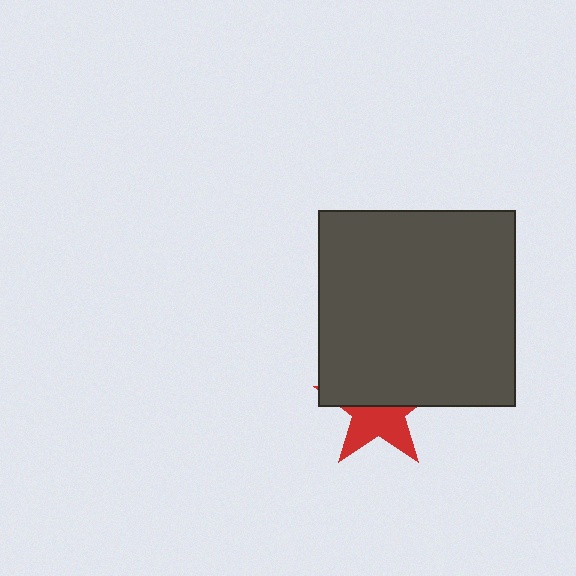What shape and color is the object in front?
The object in front is a dark gray square.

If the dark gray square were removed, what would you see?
You would see the complete red star.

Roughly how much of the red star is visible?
About half of it is visible (roughly 46%).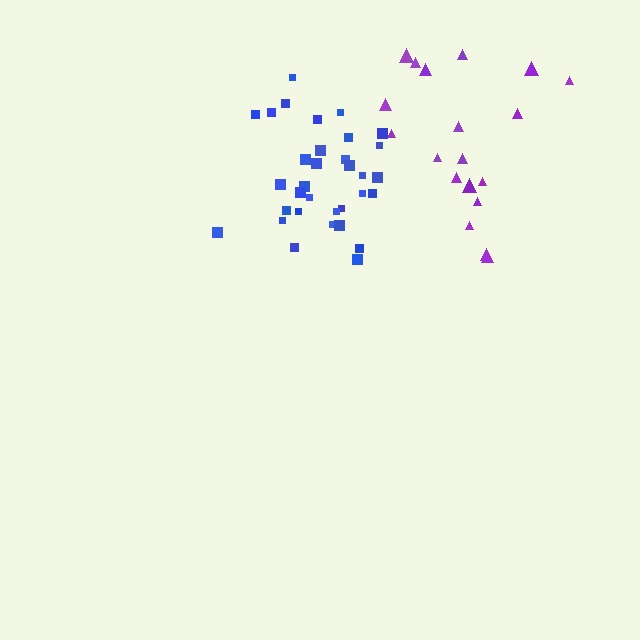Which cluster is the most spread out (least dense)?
Purple.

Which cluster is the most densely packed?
Blue.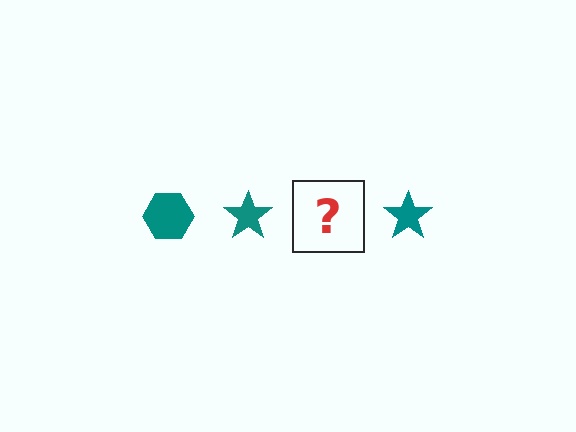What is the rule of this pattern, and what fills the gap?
The rule is that the pattern cycles through hexagon, star shapes in teal. The gap should be filled with a teal hexagon.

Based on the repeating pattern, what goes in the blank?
The blank should be a teal hexagon.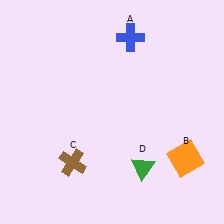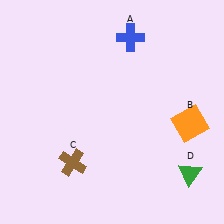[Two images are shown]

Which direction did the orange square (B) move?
The orange square (B) moved up.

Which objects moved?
The objects that moved are: the orange square (B), the green triangle (D).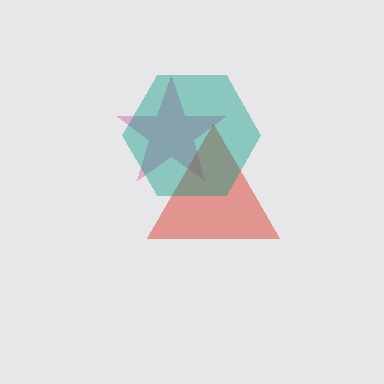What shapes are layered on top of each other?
The layered shapes are: a pink star, a red triangle, a teal hexagon.